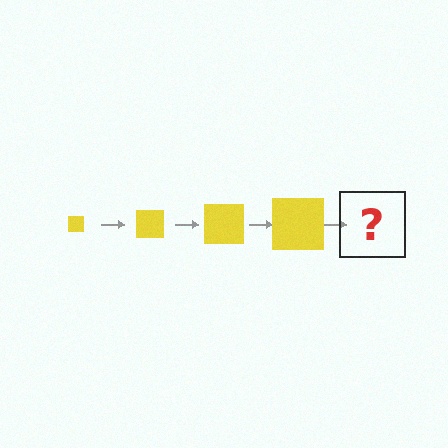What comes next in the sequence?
The next element should be a yellow square, larger than the previous one.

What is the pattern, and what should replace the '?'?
The pattern is that the square gets progressively larger each step. The '?' should be a yellow square, larger than the previous one.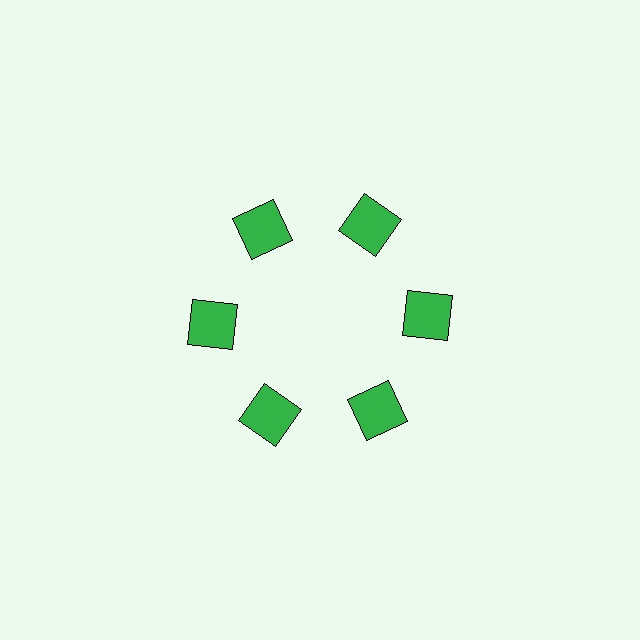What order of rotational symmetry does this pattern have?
This pattern has 6-fold rotational symmetry.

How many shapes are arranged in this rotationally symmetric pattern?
There are 6 shapes, arranged in 6 groups of 1.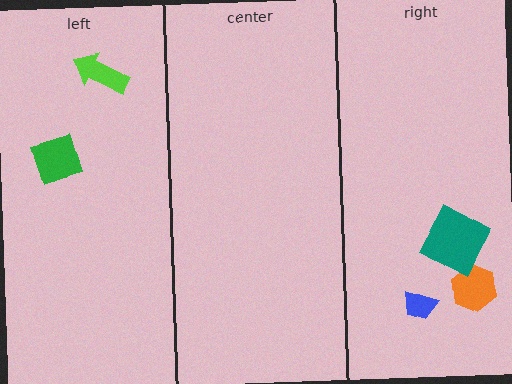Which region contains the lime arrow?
The left region.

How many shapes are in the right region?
3.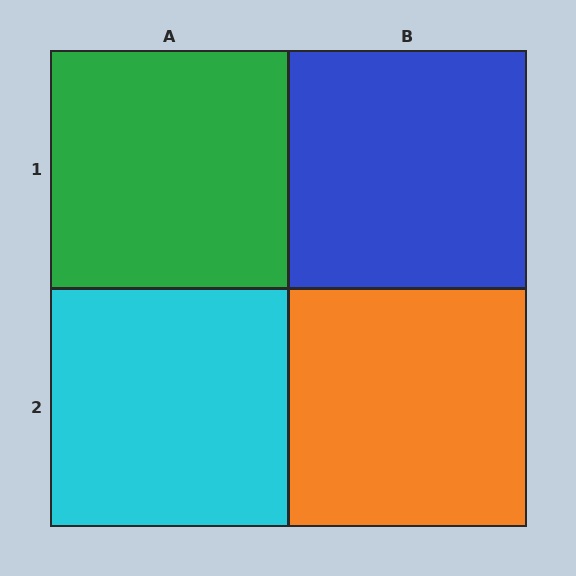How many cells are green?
1 cell is green.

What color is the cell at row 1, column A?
Green.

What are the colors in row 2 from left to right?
Cyan, orange.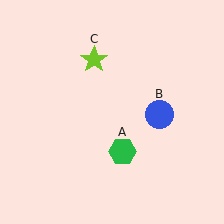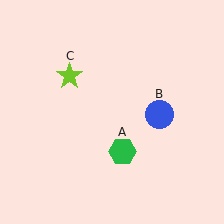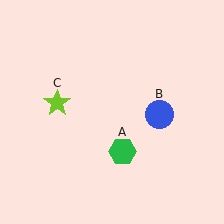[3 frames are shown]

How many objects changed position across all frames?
1 object changed position: lime star (object C).